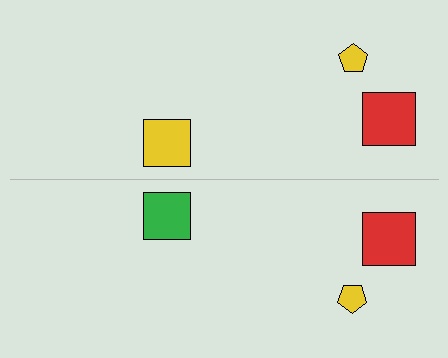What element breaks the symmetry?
The green square on the bottom side breaks the symmetry — its mirror counterpart is yellow.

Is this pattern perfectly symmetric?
No, the pattern is not perfectly symmetric. The green square on the bottom side breaks the symmetry — its mirror counterpart is yellow.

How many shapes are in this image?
There are 6 shapes in this image.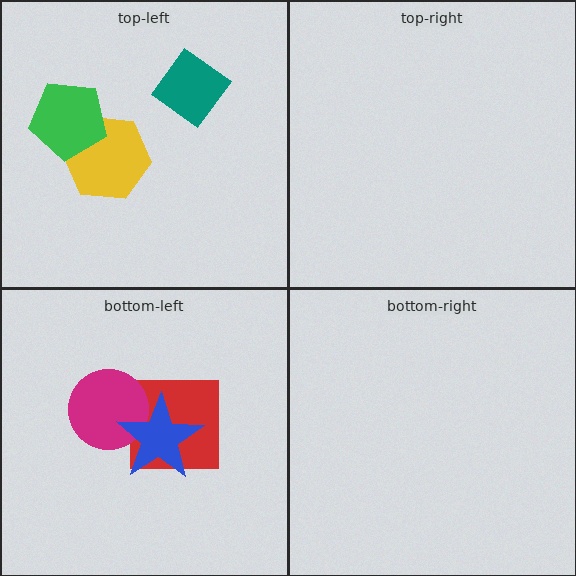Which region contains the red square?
The bottom-left region.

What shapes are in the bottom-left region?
The red square, the magenta circle, the blue star.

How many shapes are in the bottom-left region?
3.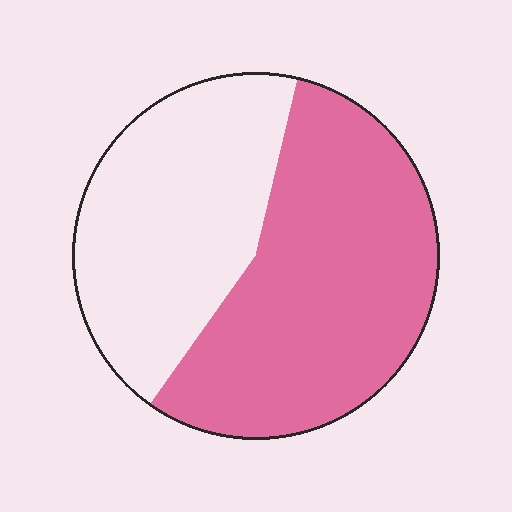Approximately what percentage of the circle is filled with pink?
Approximately 55%.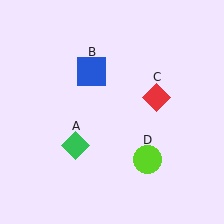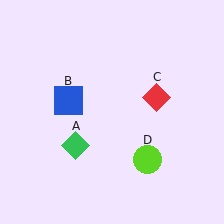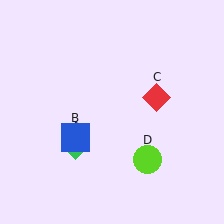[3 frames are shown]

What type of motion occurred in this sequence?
The blue square (object B) rotated counterclockwise around the center of the scene.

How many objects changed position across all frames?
1 object changed position: blue square (object B).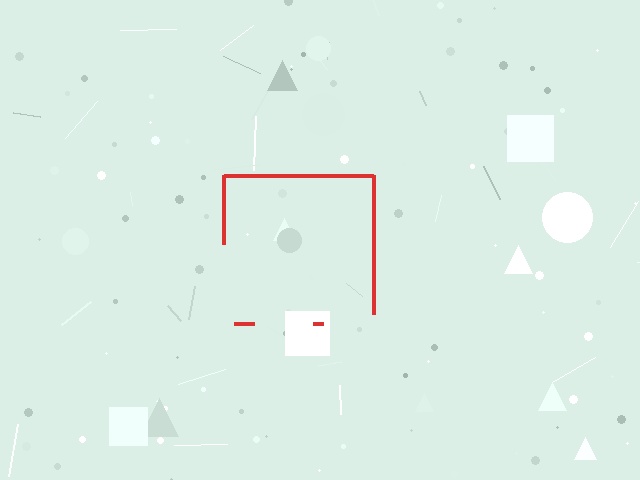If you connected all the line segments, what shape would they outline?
They would outline a square.